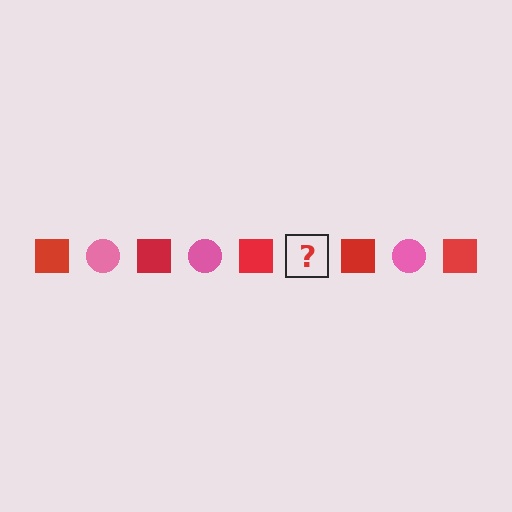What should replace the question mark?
The question mark should be replaced with a pink circle.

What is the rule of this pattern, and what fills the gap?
The rule is that the pattern alternates between red square and pink circle. The gap should be filled with a pink circle.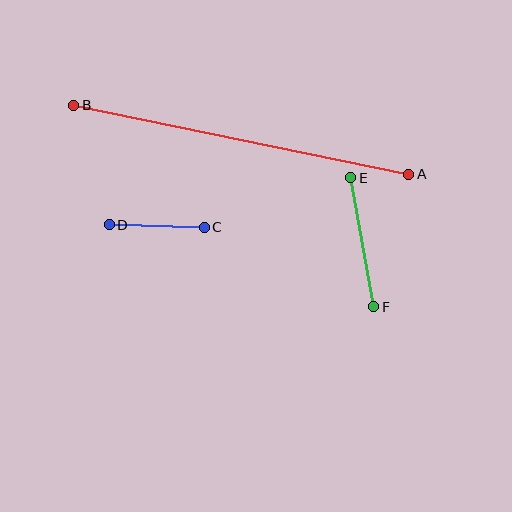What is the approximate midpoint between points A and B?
The midpoint is at approximately (241, 140) pixels.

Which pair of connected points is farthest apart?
Points A and B are farthest apart.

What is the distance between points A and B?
The distance is approximately 342 pixels.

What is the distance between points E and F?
The distance is approximately 131 pixels.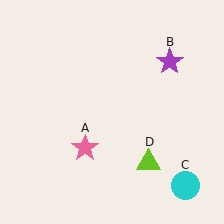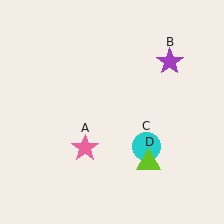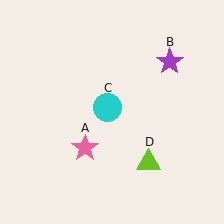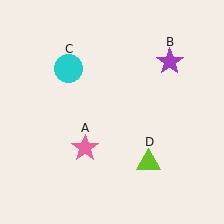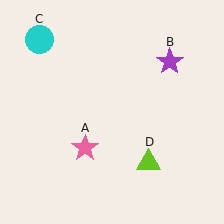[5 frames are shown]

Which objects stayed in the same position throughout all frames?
Pink star (object A) and purple star (object B) and lime triangle (object D) remained stationary.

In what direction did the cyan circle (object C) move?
The cyan circle (object C) moved up and to the left.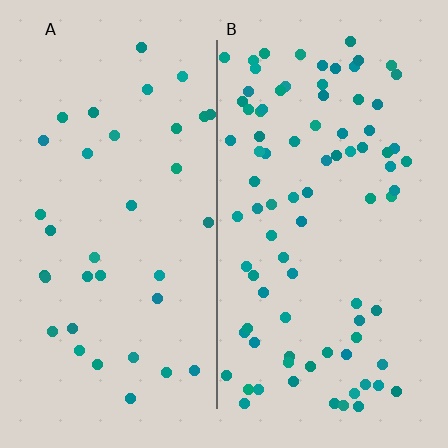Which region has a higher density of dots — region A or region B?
B (the right).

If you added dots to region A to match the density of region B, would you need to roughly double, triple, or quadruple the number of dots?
Approximately double.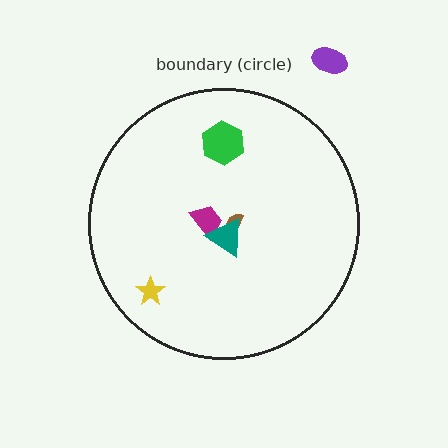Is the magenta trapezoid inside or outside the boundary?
Inside.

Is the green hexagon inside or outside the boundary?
Inside.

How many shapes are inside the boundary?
5 inside, 1 outside.